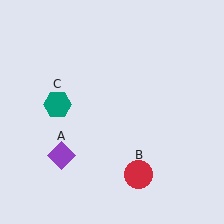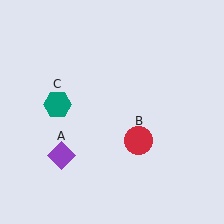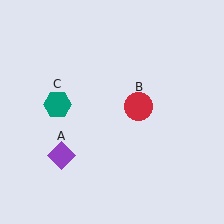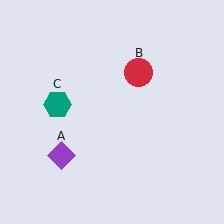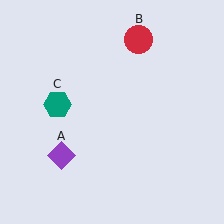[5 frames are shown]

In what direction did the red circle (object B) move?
The red circle (object B) moved up.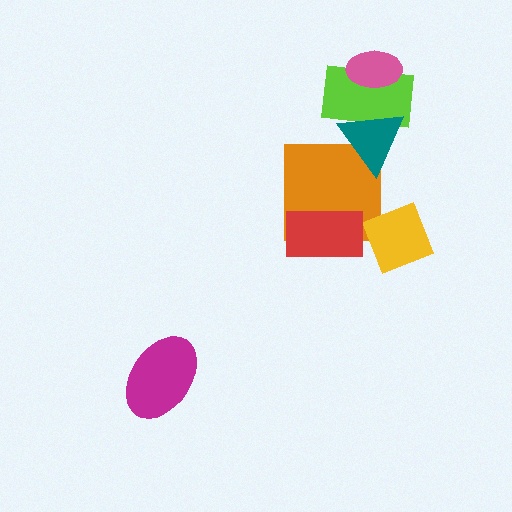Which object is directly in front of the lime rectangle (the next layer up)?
The pink ellipse is directly in front of the lime rectangle.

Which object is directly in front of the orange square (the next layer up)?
The teal triangle is directly in front of the orange square.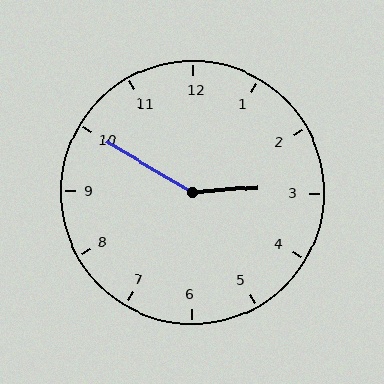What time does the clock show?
2:50.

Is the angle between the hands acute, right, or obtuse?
It is obtuse.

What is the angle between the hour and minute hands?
Approximately 145 degrees.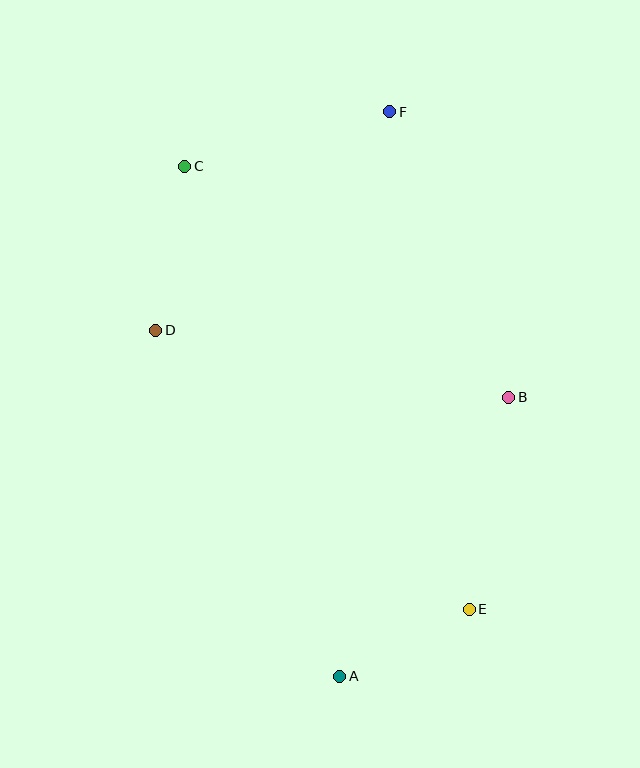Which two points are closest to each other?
Points A and E are closest to each other.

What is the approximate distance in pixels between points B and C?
The distance between B and C is approximately 398 pixels.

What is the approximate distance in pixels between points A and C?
The distance between A and C is approximately 534 pixels.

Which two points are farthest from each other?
Points A and F are farthest from each other.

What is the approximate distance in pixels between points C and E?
The distance between C and E is approximately 527 pixels.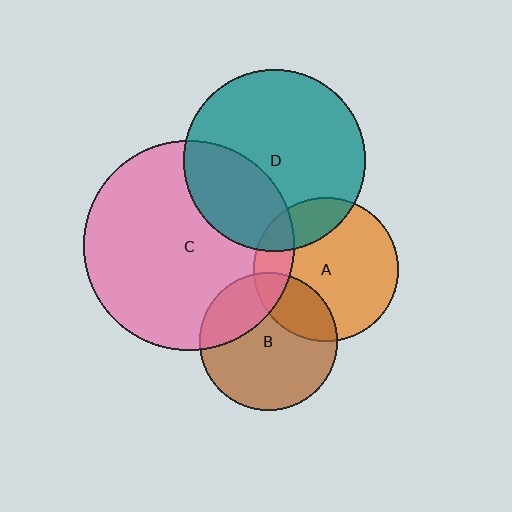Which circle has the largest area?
Circle C (pink).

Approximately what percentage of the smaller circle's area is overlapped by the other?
Approximately 15%.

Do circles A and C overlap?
Yes.